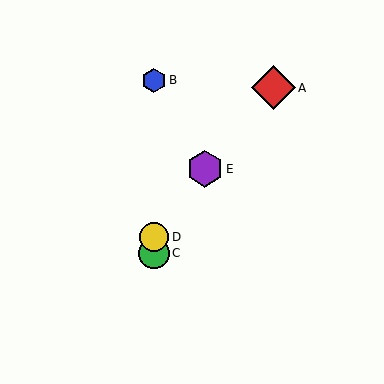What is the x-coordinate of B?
Object B is at x≈154.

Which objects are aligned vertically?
Objects B, C, D are aligned vertically.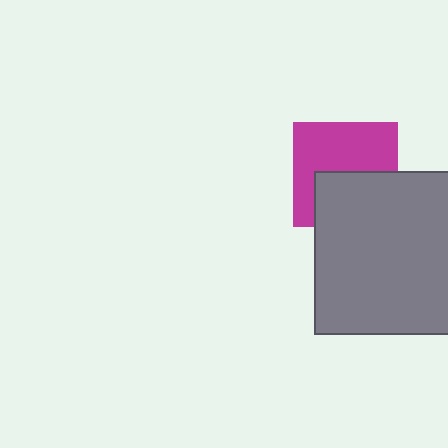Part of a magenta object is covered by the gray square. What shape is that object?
It is a square.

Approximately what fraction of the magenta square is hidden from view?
Roughly 43% of the magenta square is hidden behind the gray square.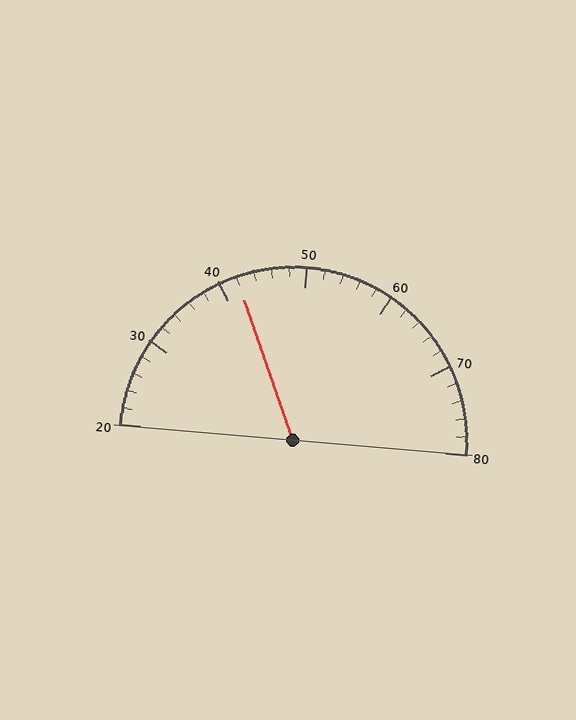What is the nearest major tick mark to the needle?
The nearest major tick mark is 40.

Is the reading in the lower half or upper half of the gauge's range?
The reading is in the lower half of the range (20 to 80).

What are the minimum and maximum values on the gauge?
The gauge ranges from 20 to 80.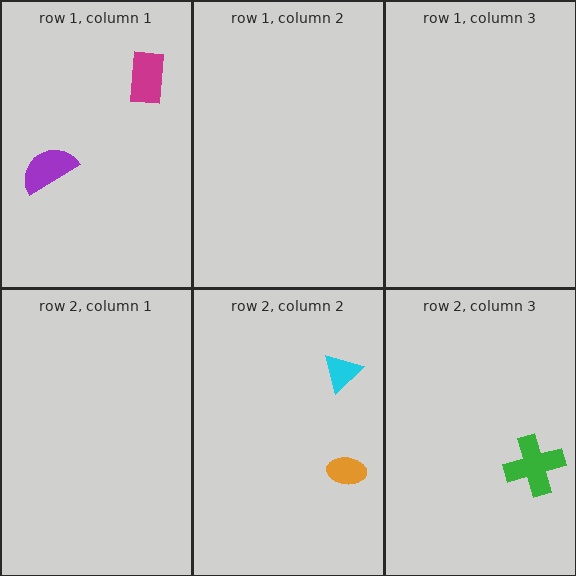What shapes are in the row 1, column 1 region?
The purple semicircle, the magenta rectangle.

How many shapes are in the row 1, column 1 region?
2.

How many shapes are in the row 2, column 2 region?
2.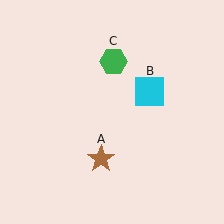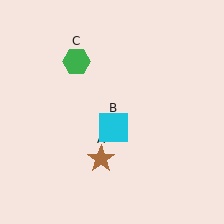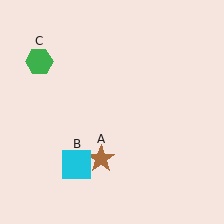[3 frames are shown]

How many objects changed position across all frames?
2 objects changed position: cyan square (object B), green hexagon (object C).